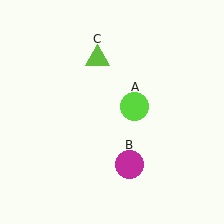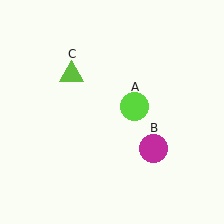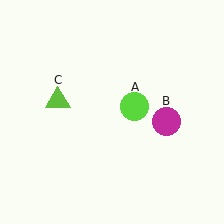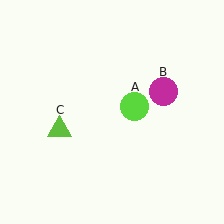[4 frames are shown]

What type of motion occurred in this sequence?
The magenta circle (object B), lime triangle (object C) rotated counterclockwise around the center of the scene.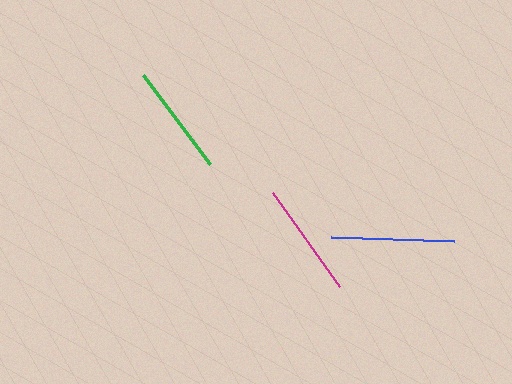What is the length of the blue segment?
The blue segment is approximately 123 pixels long.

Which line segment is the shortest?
The green line is the shortest at approximately 111 pixels.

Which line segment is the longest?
The blue line is the longest at approximately 123 pixels.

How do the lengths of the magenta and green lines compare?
The magenta and green lines are approximately the same length.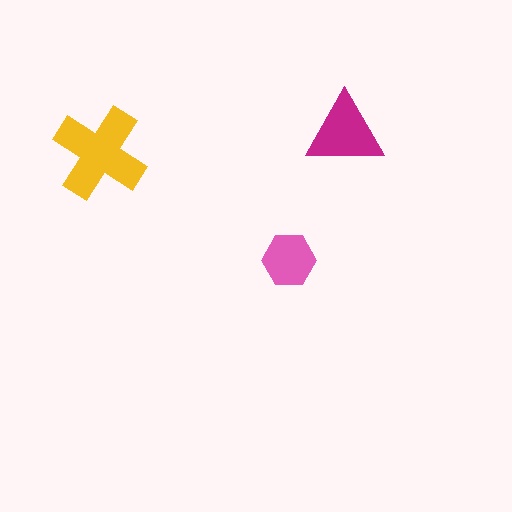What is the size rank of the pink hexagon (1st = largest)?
3rd.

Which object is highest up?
The magenta triangle is topmost.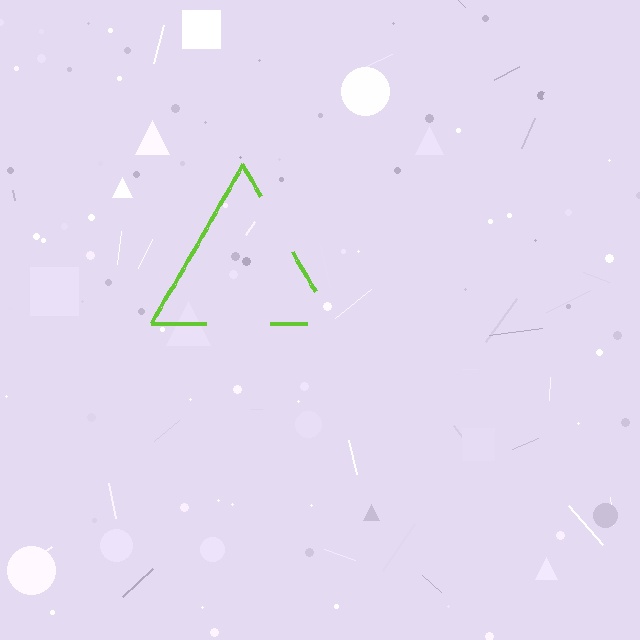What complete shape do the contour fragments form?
The contour fragments form a triangle.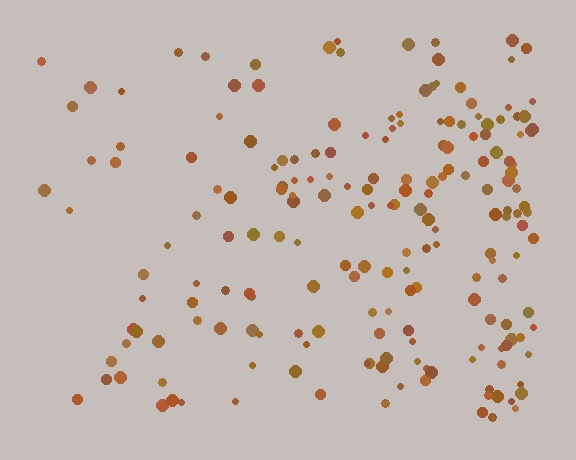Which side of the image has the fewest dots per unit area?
The left.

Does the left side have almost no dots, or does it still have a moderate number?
Still a moderate number, just noticeably fewer than the right.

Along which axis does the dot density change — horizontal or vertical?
Horizontal.